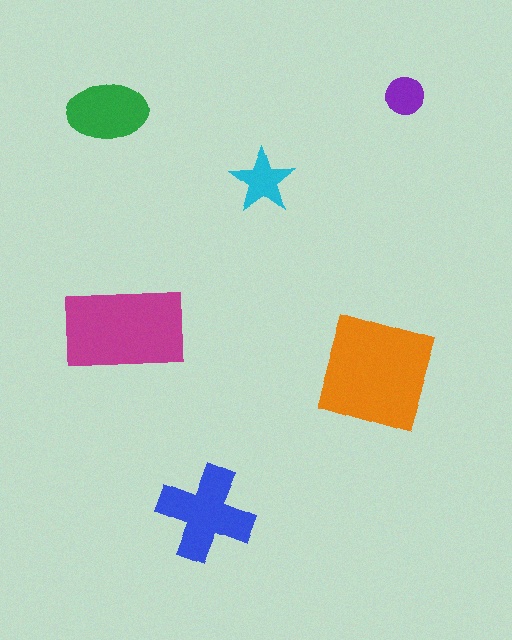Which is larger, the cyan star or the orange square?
The orange square.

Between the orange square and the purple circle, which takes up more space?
The orange square.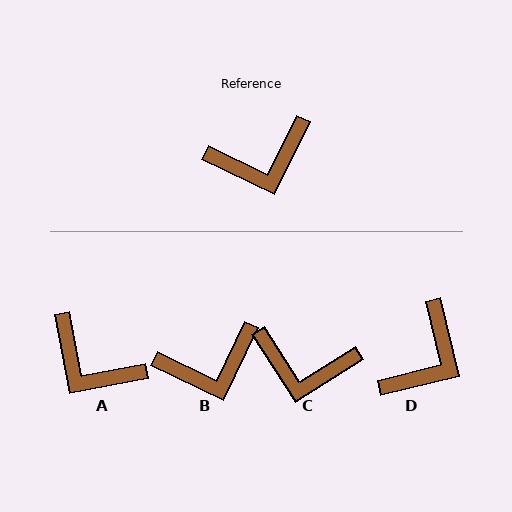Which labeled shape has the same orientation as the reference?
B.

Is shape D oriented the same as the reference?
No, it is off by about 40 degrees.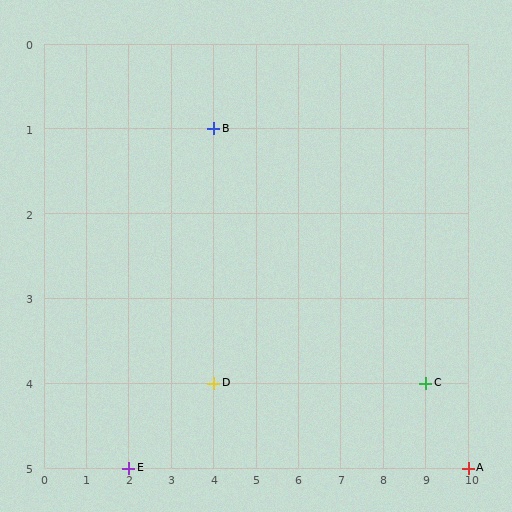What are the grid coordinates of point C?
Point C is at grid coordinates (9, 4).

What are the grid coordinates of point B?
Point B is at grid coordinates (4, 1).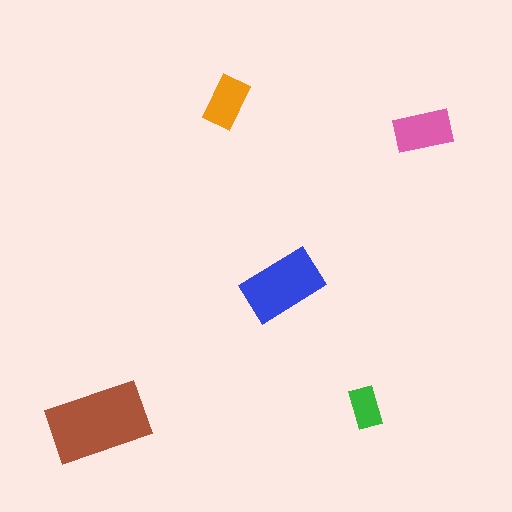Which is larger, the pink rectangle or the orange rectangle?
The pink one.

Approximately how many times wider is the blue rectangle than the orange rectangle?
About 1.5 times wider.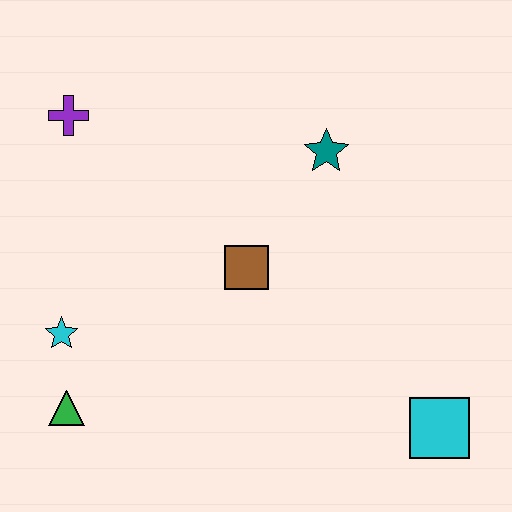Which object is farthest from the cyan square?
The purple cross is farthest from the cyan square.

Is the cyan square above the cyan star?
No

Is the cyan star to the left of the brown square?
Yes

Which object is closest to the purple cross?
The cyan star is closest to the purple cross.